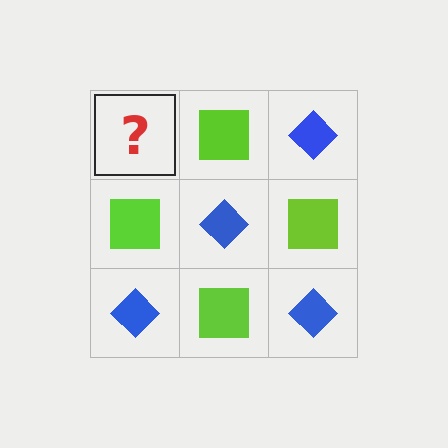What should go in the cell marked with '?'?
The missing cell should contain a blue diamond.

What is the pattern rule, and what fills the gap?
The rule is that it alternates blue diamond and lime square in a checkerboard pattern. The gap should be filled with a blue diamond.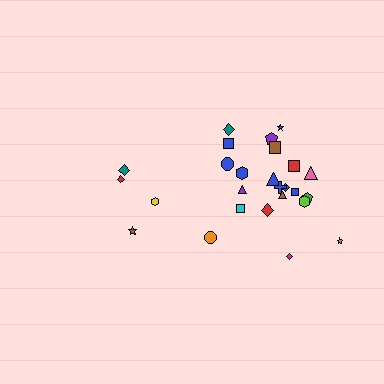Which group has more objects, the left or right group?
The right group.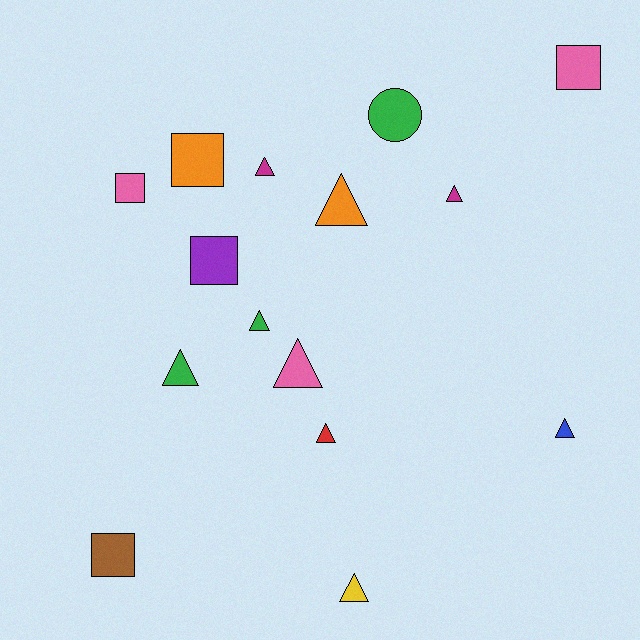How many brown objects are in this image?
There is 1 brown object.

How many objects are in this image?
There are 15 objects.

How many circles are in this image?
There is 1 circle.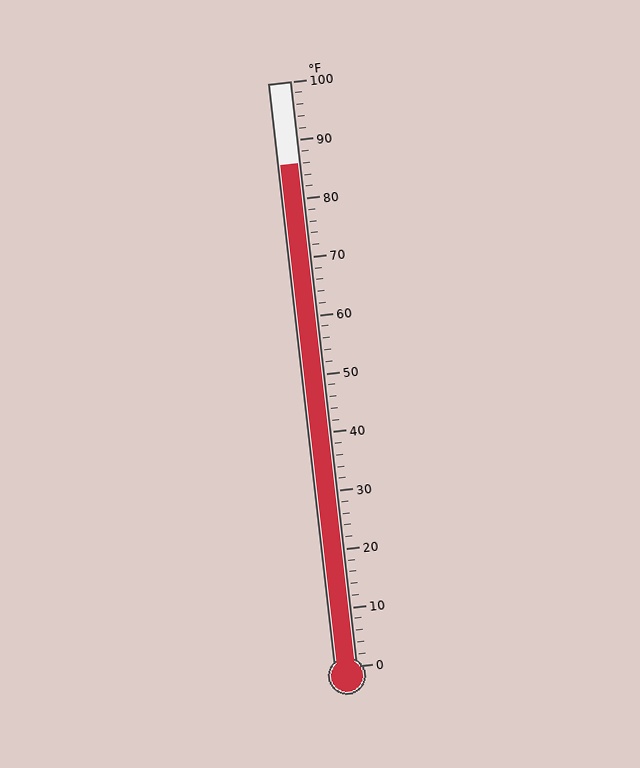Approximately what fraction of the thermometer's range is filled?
The thermometer is filled to approximately 85% of its range.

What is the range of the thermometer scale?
The thermometer scale ranges from 0°F to 100°F.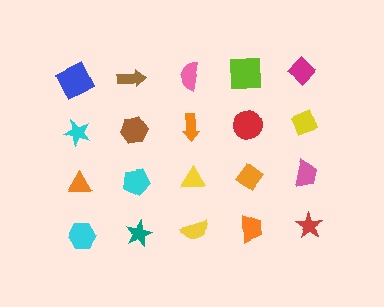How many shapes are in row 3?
5 shapes.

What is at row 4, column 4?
An orange trapezoid.